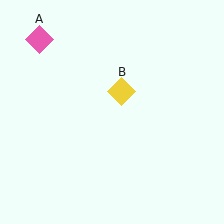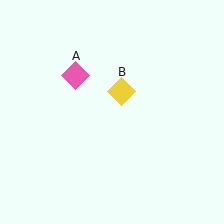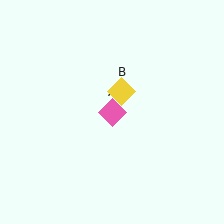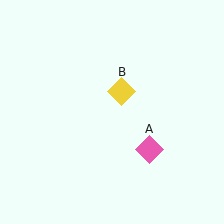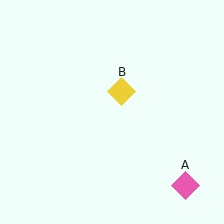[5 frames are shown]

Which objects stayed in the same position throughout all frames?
Yellow diamond (object B) remained stationary.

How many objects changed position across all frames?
1 object changed position: pink diamond (object A).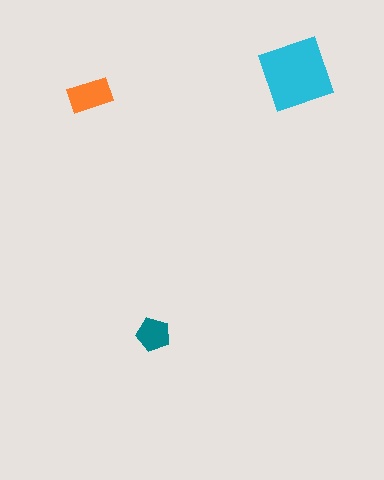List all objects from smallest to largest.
The teal pentagon, the orange rectangle, the cyan diamond.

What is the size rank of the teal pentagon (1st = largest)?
3rd.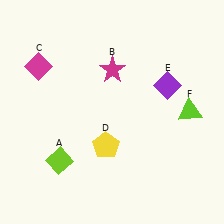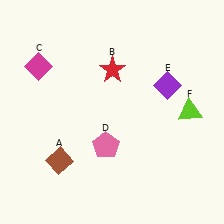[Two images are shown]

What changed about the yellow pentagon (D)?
In Image 1, D is yellow. In Image 2, it changed to pink.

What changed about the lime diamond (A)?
In Image 1, A is lime. In Image 2, it changed to brown.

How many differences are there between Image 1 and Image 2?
There are 3 differences between the two images.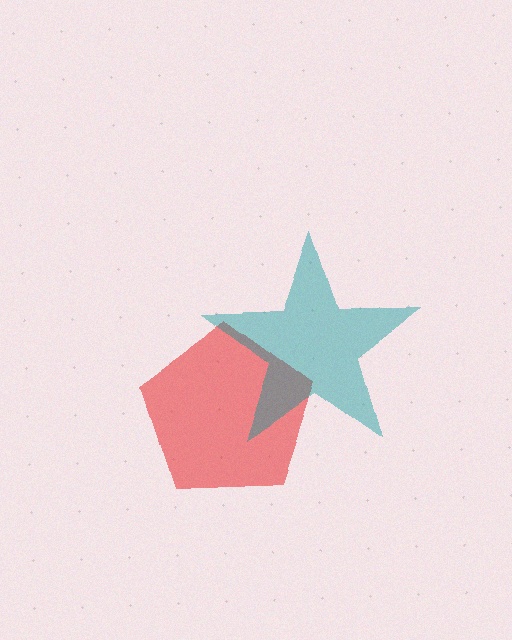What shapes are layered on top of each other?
The layered shapes are: a red pentagon, a teal star.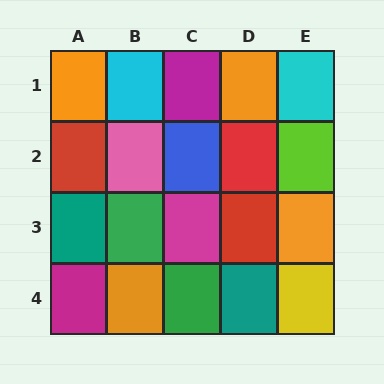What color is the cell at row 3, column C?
Magenta.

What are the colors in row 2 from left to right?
Red, pink, blue, red, lime.